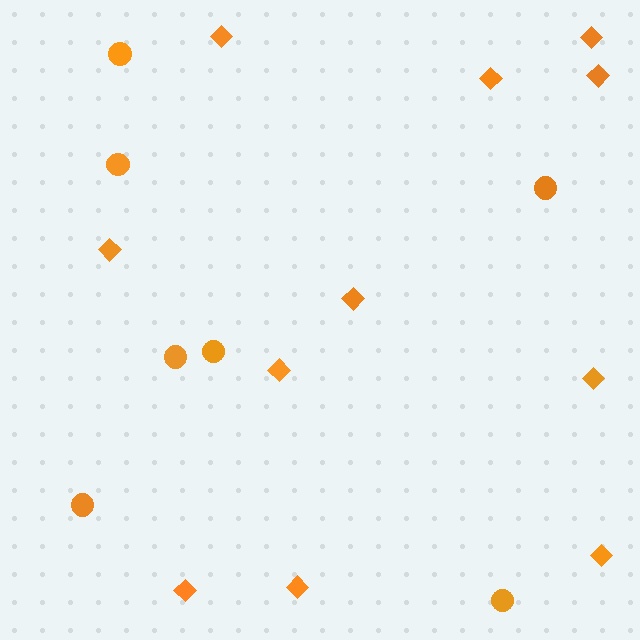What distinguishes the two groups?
There are 2 groups: one group of diamonds (11) and one group of circles (7).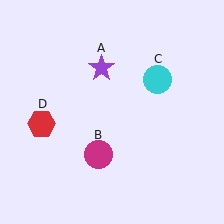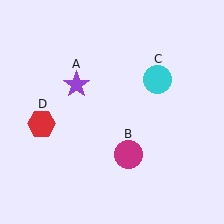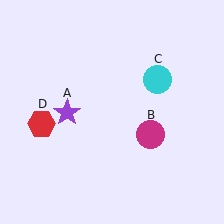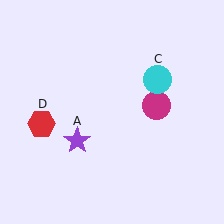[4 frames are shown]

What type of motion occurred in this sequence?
The purple star (object A), magenta circle (object B) rotated counterclockwise around the center of the scene.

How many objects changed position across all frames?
2 objects changed position: purple star (object A), magenta circle (object B).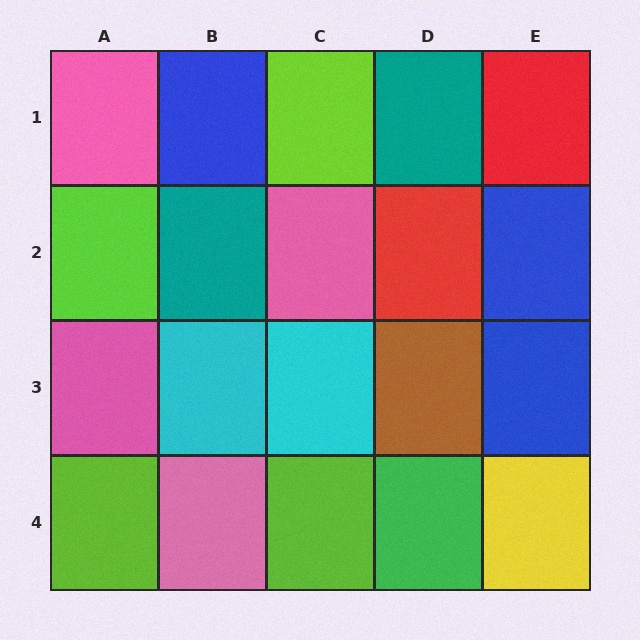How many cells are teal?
2 cells are teal.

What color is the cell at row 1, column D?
Teal.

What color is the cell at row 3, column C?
Cyan.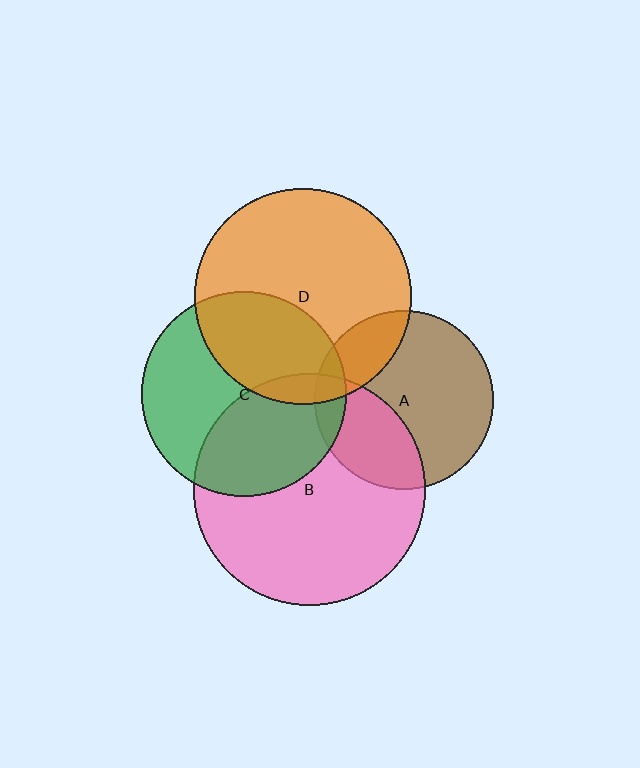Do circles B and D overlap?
Yes.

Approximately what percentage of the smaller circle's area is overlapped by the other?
Approximately 5%.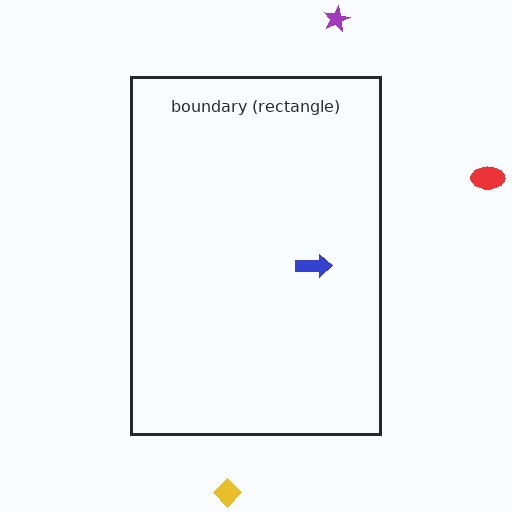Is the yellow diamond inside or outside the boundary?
Outside.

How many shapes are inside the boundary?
1 inside, 3 outside.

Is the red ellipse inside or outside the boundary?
Outside.